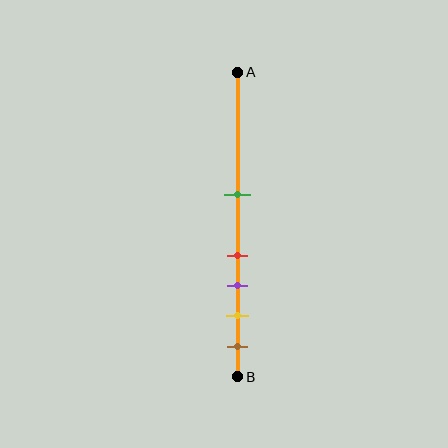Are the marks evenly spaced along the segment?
No, the marks are not evenly spaced.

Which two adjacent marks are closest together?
The red and purple marks are the closest adjacent pair.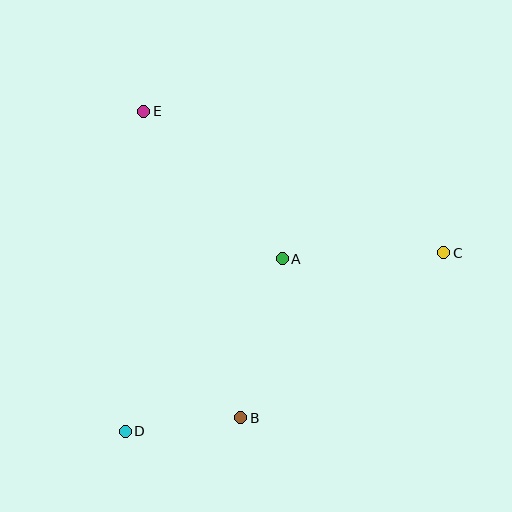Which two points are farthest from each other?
Points C and D are farthest from each other.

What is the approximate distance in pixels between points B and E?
The distance between B and E is approximately 321 pixels.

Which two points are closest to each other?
Points B and D are closest to each other.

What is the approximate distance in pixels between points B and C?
The distance between B and C is approximately 261 pixels.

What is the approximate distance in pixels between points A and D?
The distance between A and D is approximately 234 pixels.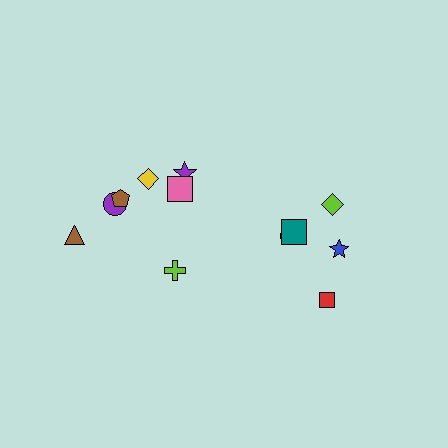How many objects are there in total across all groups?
There are 12 objects.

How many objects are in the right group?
There are 5 objects.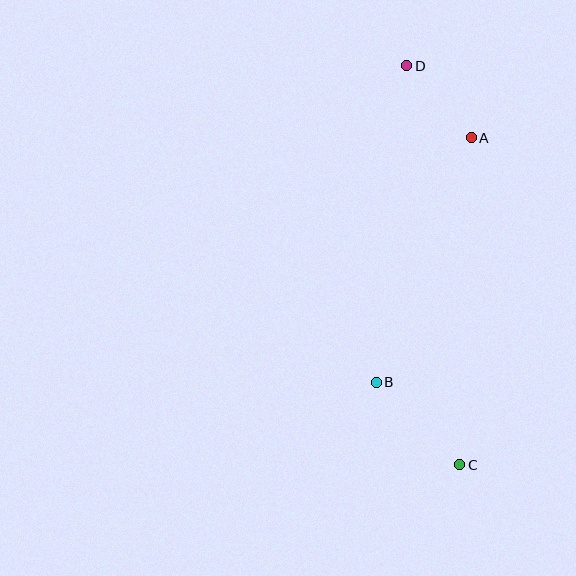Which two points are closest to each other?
Points A and D are closest to each other.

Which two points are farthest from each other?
Points C and D are farthest from each other.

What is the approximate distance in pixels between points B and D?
The distance between B and D is approximately 318 pixels.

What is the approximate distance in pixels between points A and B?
The distance between A and B is approximately 262 pixels.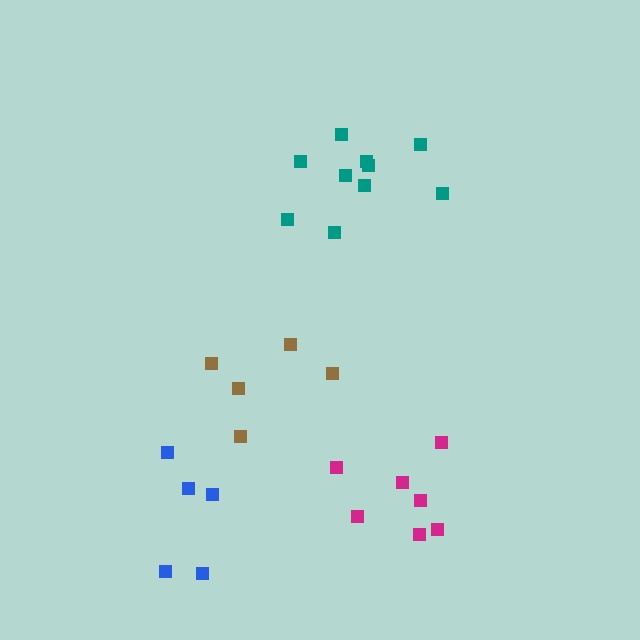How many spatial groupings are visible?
There are 4 spatial groupings.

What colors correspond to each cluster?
The clusters are colored: brown, magenta, blue, teal.